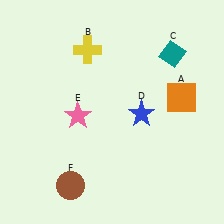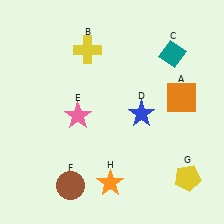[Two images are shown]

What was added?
A yellow pentagon (G), an orange star (H) were added in Image 2.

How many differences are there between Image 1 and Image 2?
There are 2 differences between the two images.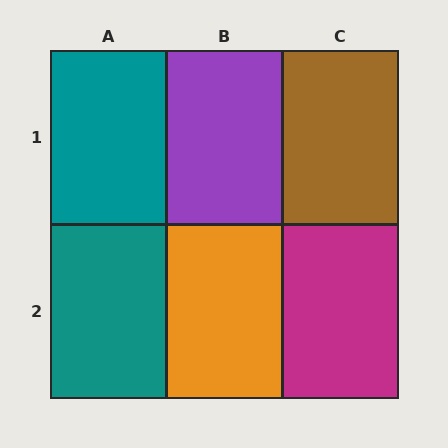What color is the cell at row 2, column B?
Orange.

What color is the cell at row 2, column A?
Teal.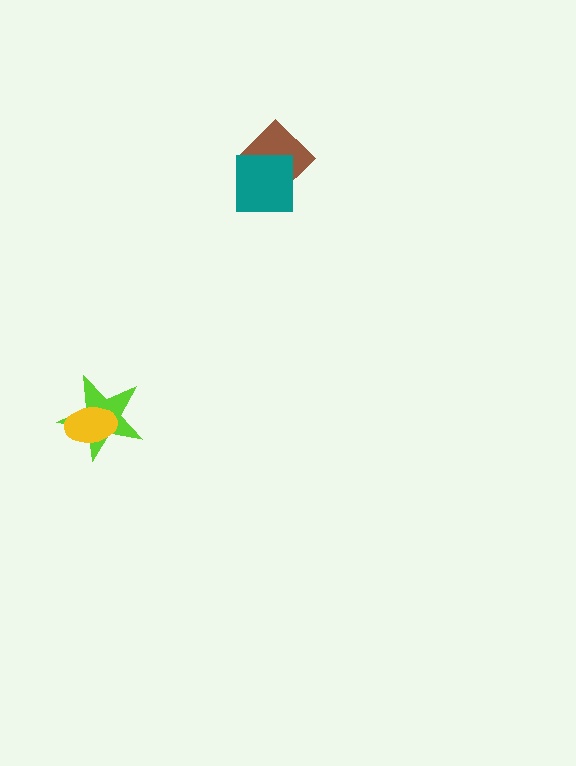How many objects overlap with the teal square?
1 object overlaps with the teal square.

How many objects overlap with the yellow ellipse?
1 object overlaps with the yellow ellipse.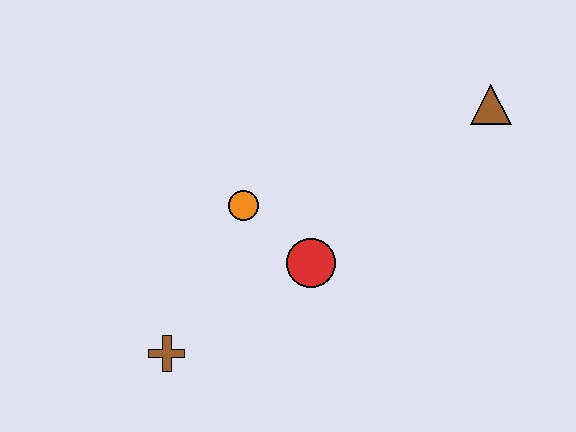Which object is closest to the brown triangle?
The red circle is closest to the brown triangle.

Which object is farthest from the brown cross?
The brown triangle is farthest from the brown cross.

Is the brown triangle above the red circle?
Yes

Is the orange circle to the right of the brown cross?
Yes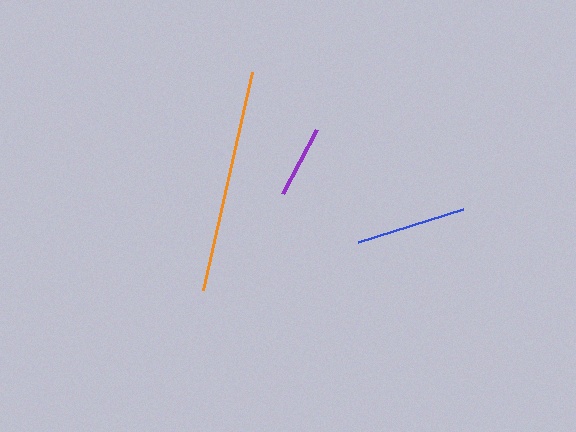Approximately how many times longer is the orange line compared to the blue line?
The orange line is approximately 2.0 times the length of the blue line.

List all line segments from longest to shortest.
From longest to shortest: orange, blue, purple.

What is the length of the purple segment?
The purple segment is approximately 73 pixels long.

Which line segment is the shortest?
The purple line is the shortest at approximately 73 pixels.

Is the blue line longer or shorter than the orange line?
The orange line is longer than the blue line.